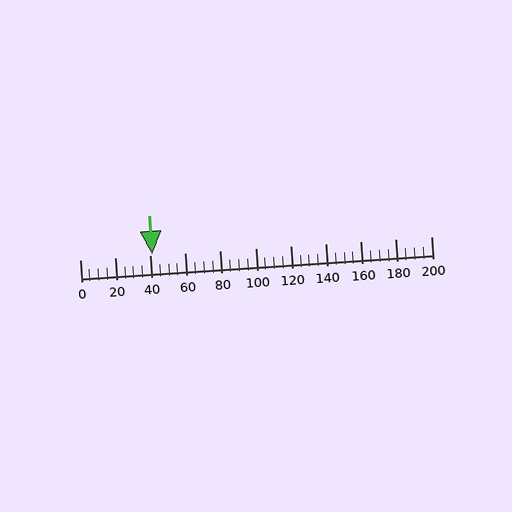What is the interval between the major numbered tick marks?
The major tick marks are spaced 20 units apart.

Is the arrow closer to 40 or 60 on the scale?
The arrow is closer to 40.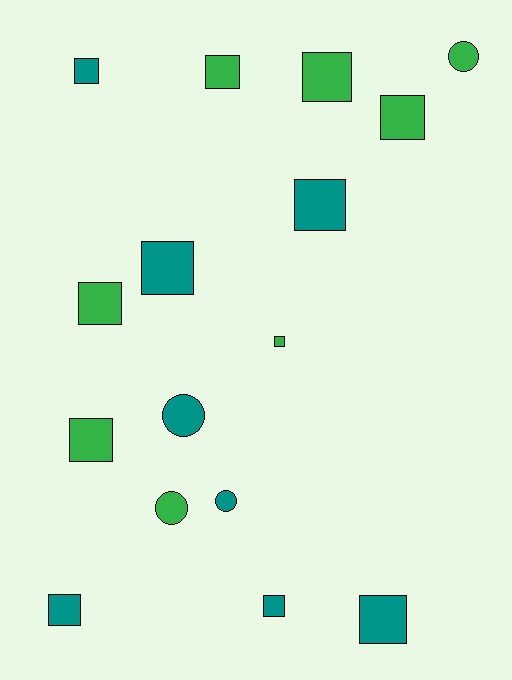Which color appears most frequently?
Green, with 8 objects.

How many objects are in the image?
There are 16 objects.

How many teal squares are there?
There are 6 teal squares.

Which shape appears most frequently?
Square, with 12 objects.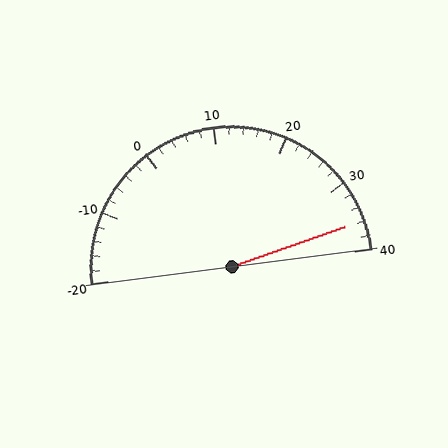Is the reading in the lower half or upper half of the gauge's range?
The reading is in the upper half of the range (-20 to 40).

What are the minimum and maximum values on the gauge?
The gauge ranges from -20 to 40.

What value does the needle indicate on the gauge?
The needle indicates approximately 36.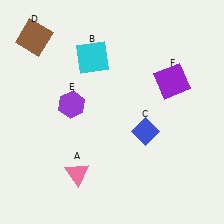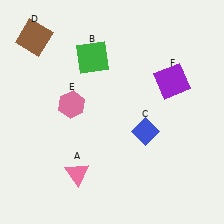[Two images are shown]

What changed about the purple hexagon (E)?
In Image 1, E is purple. In Image 2, it changed to pink.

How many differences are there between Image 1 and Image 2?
There are 2 differences between the two images.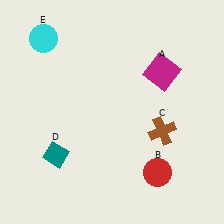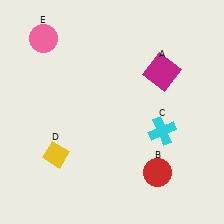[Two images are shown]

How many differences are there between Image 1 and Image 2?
There are 3 differences between the two images.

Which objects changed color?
C changed from brown to cyan. D changed from teal to yellow. E changed from cyan to pink.